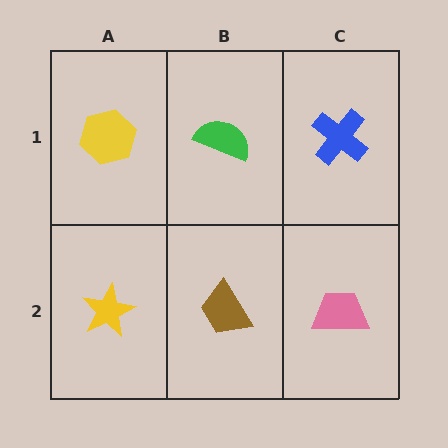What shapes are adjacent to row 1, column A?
A yellow star (row 2, column A), a green semicircle (row 1, column B).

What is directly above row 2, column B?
A green semicircle.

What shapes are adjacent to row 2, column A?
A yellow hexagon (row 1, column A), a brown trapezoid (row 2, column B).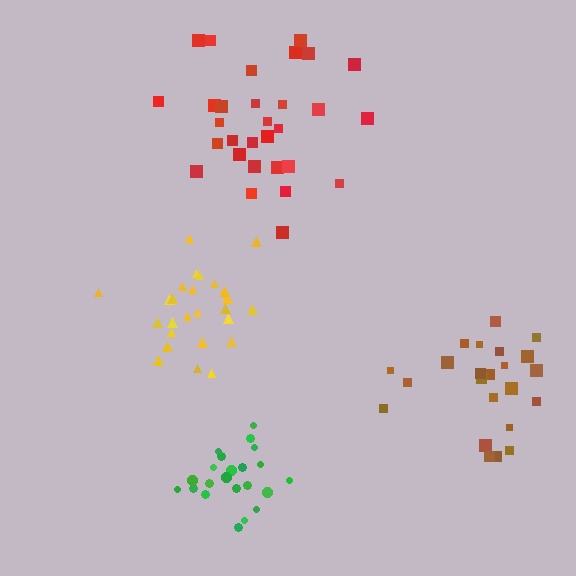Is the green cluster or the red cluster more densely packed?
Green.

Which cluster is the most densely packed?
Green.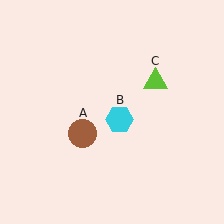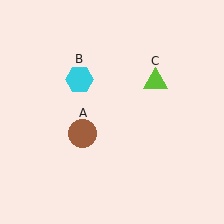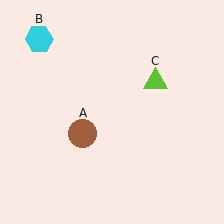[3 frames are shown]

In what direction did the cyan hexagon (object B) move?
The cyan hexagon (object B) moved up and to the left.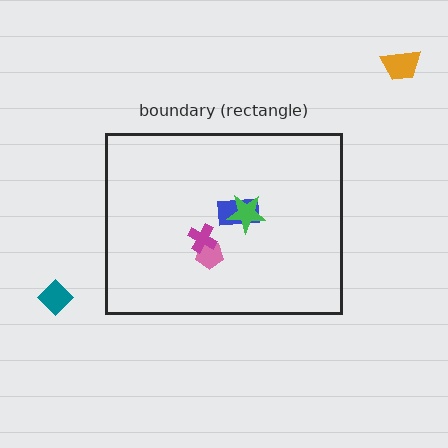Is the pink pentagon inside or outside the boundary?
Inside.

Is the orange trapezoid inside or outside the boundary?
Outside.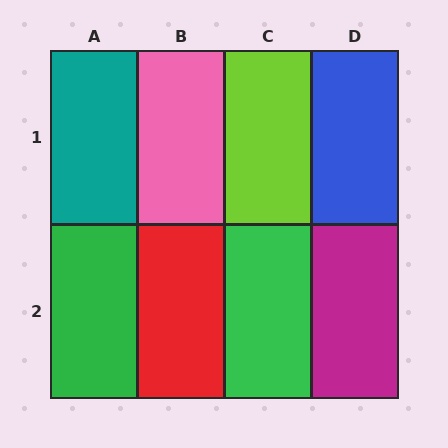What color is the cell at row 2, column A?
Green.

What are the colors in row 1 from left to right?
Teal, pink, lime, blue.